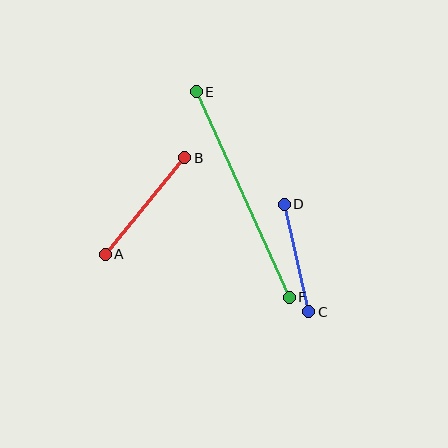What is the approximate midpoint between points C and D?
The midpoint is at approximately (296, 258) pixels.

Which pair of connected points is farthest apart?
Points E and F are farthest apart.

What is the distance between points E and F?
The distance is approximately 226 pixels.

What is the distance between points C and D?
The distance is approximately 110 pixels.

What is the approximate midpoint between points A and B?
The midpoint is at approximately (145, 206) pixels.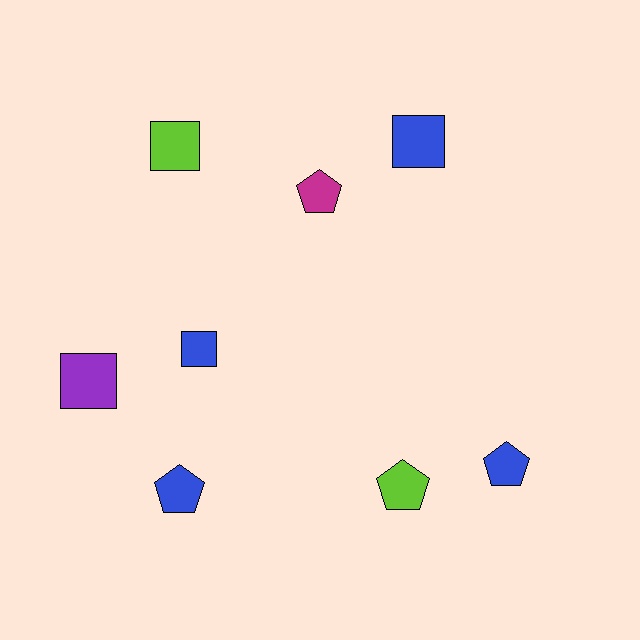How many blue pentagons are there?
There are 2 blue pentagons.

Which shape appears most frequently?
Square, with 4 objects.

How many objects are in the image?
There are 8 objects.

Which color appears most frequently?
Blue, with 4 objects.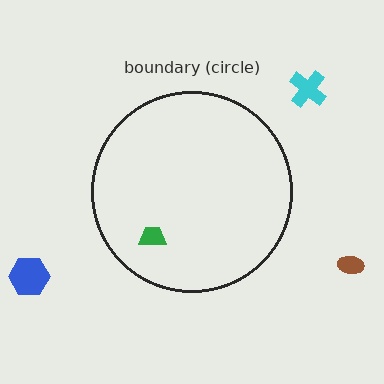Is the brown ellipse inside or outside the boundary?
Outside.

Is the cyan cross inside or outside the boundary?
Outside.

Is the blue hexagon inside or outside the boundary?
Outside.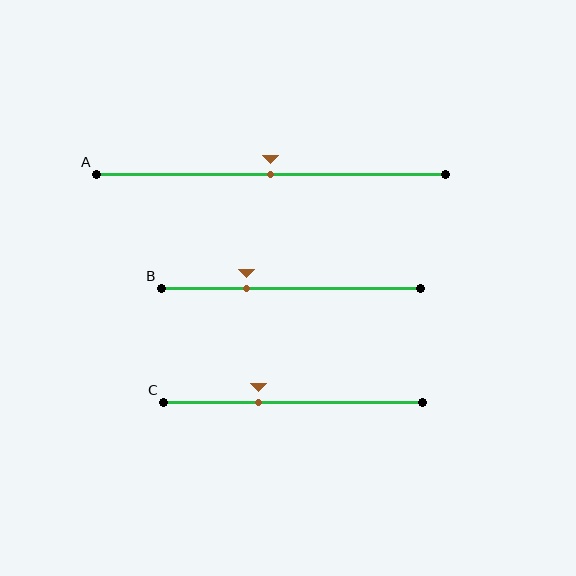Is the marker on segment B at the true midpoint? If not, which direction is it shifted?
No, the marker on segment B is shifted to the left by about 17% of the segment length.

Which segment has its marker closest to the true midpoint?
Segment A has its marker closest to the true midpoint.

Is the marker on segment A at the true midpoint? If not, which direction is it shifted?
Yes, the marker on segment A is at the true midpoint.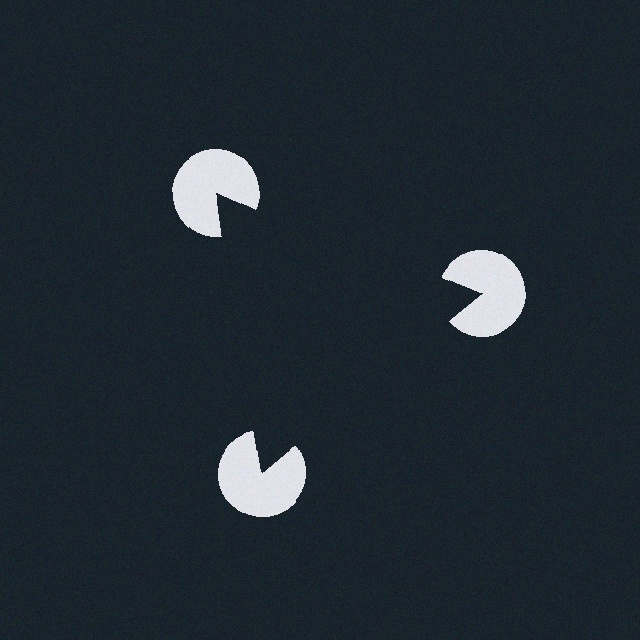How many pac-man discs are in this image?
There are 3 — one at each vertex of the illusory triangle.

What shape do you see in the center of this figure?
An illusory triangle — its edges are inferred from the aligned wedge cuts in the pac-man discs, not physically drawn.